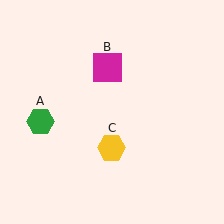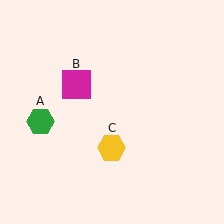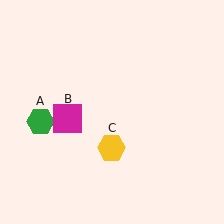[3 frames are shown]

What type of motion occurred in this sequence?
The magenta square (object B) rotated counterclockwise around the center of the scene.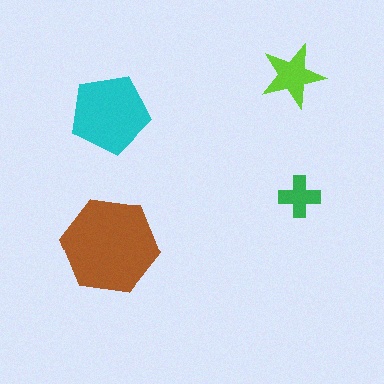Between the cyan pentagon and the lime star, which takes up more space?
The cyan pentagon.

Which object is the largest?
The brown hexagon.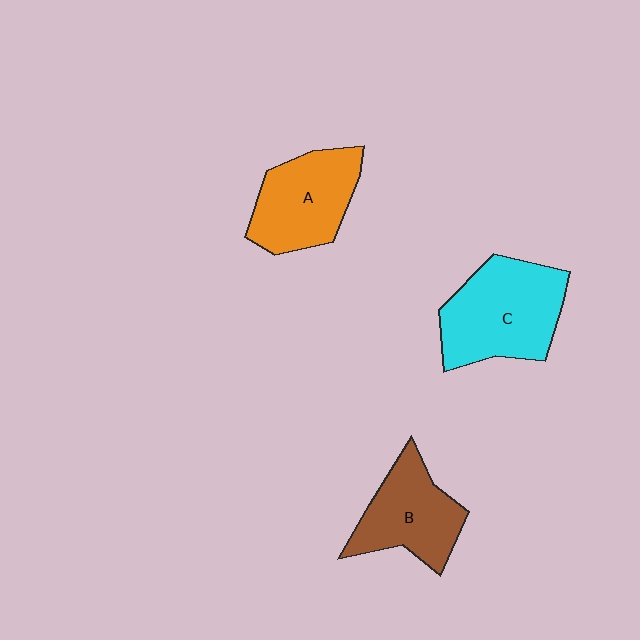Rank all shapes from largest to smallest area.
From largest to smallest: C (cyan), A (orange), B (brown).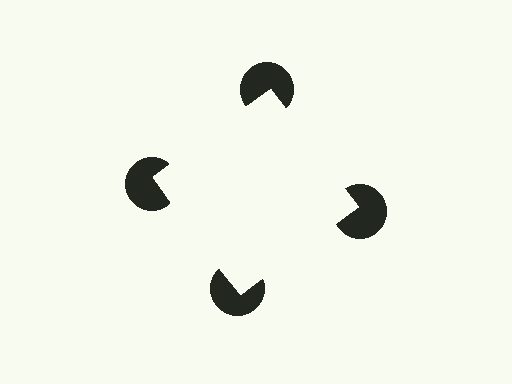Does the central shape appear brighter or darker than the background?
It typically appears slightly brighter than the background, even though no actual brightness change is drawn.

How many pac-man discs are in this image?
There are 4 — one at each vertex of the illusory square.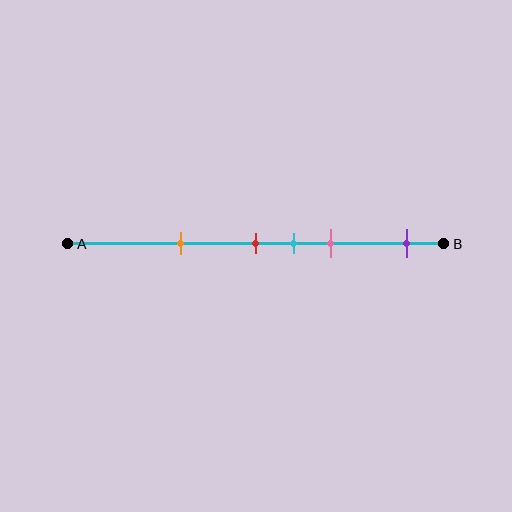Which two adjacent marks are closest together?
The red and cyan marks are the closest adjacent pair.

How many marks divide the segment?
There are 5 marks dividing the segment.